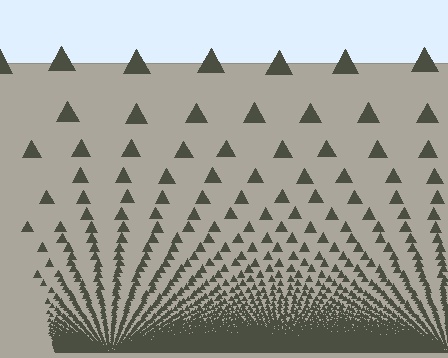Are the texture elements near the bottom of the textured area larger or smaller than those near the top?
Smaller. The gradient is inverted — elements near the bottom are smaller and denser.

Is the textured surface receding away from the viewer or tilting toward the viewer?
The surface appears to tilt toward the viewer. Texture elements get larger and sparser toward the top.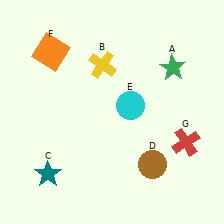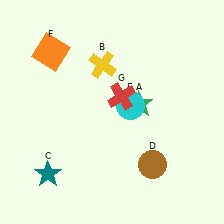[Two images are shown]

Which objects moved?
The objects that moved are: the green star (A), the red cross (G).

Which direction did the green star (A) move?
The green star (A) moved down.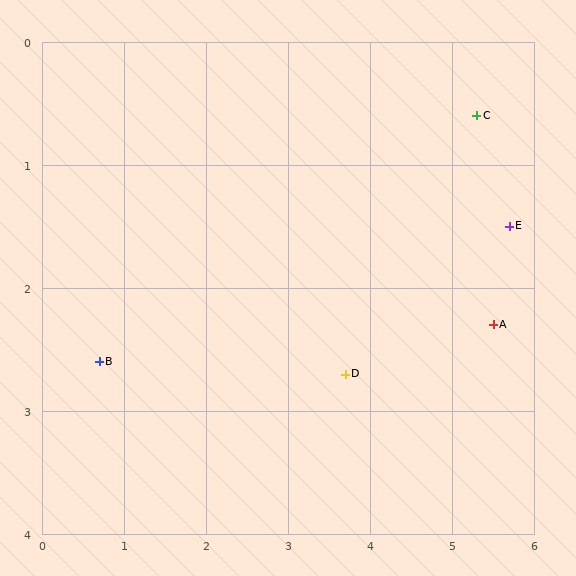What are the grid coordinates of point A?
Point A is at approximately (5.5, 2.3).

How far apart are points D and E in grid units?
Points D and E are about 2.3 grid units apart.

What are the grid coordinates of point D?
Point D is at approximately (3.7, 2.7).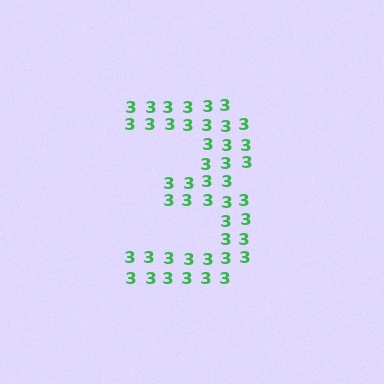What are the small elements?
The small elements are digit 3's.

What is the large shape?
The large shape is the digit 3.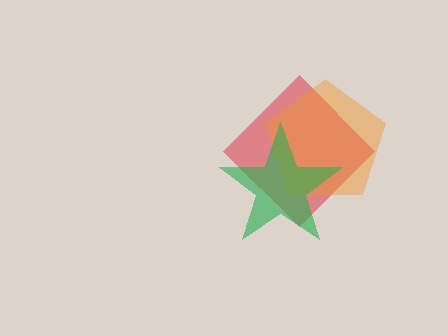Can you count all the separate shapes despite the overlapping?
Yes, there are 3 separate shapes.